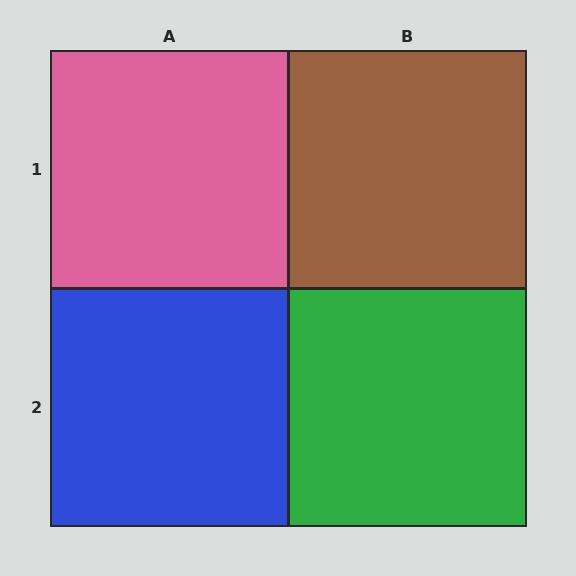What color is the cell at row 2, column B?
Green.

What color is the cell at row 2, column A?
Blue.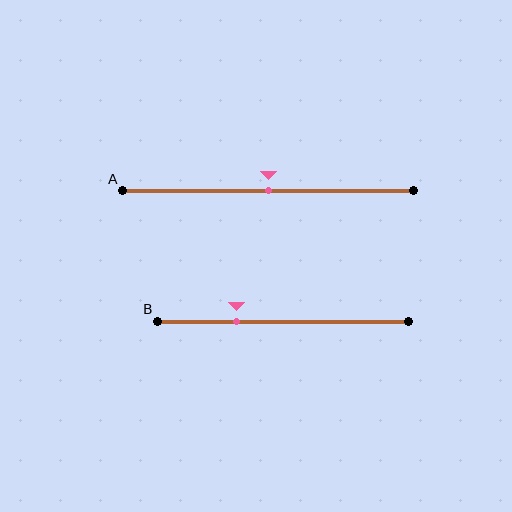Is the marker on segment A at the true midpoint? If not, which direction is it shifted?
Yes, the marker on segment A is at the true midpoint.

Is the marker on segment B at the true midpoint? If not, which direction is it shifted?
No, the marker on segment B is shifted to the left by about 19% of the segment length.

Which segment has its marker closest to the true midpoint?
Segment A has its marker closest to the true midpoint.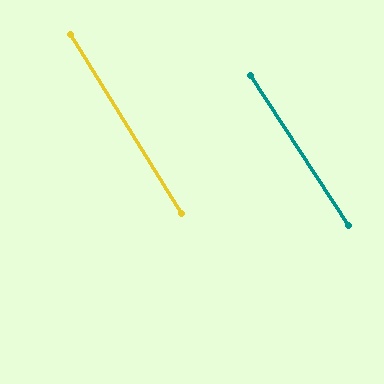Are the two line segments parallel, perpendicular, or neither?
Parallel — their directions differ by only 1.3°.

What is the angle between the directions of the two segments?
Approximately 1 degree.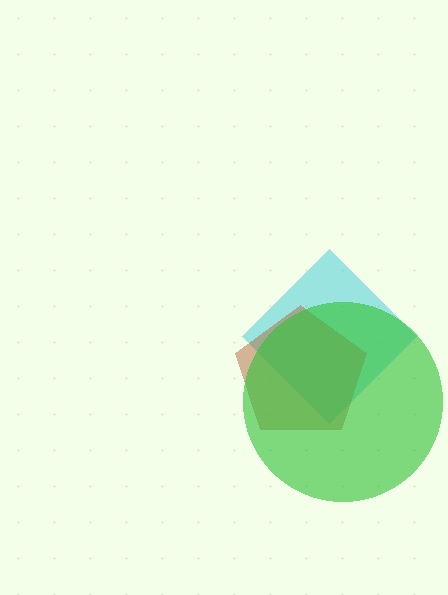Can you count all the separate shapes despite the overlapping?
Yes, there are 3 separate shapes.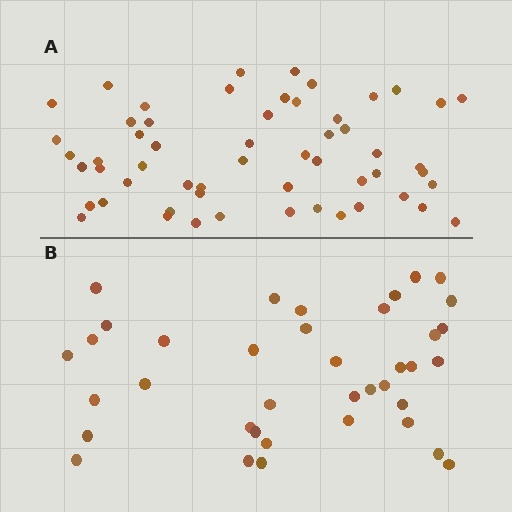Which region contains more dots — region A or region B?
Region A (the top region) has more dots.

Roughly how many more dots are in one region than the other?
Region A has approximately 20 more dots than region B.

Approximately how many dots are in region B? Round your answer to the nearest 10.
About 40 dots. (The exact count is 38, which rounds to 40.)